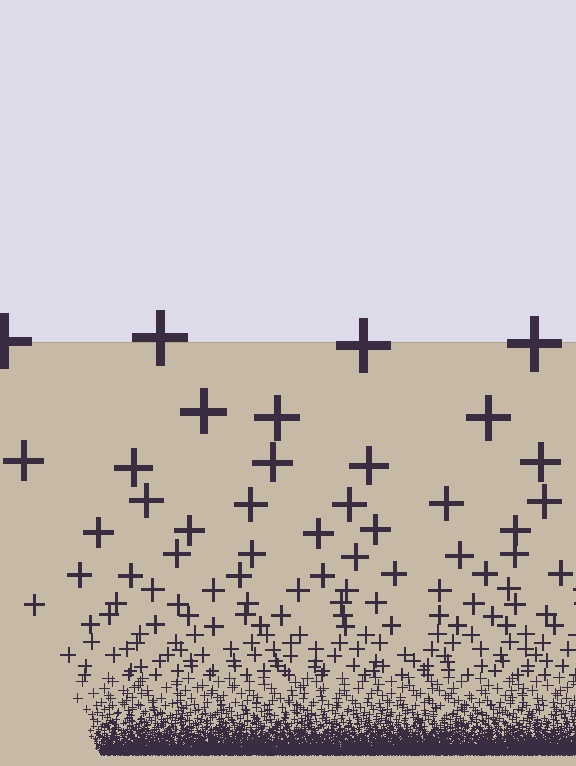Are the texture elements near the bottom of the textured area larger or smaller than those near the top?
Smaller. The gradient is inverted — elements near the bottom are smaller and denser.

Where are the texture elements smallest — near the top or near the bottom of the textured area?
Near the bottom.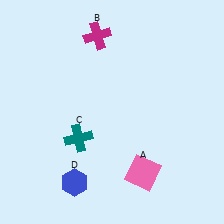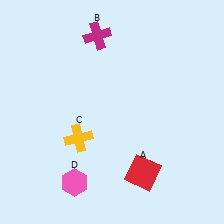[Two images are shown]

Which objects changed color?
A changed from pink to red. C changed from teal to yellow. D changed from blue to pink.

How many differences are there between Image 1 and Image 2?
There are 3 differences between the two images.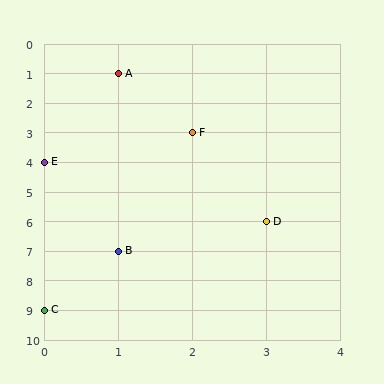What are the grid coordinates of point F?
Point F is at grid coordinates (2, 3).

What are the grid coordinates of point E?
Point E is at grid coordinates (0, 4).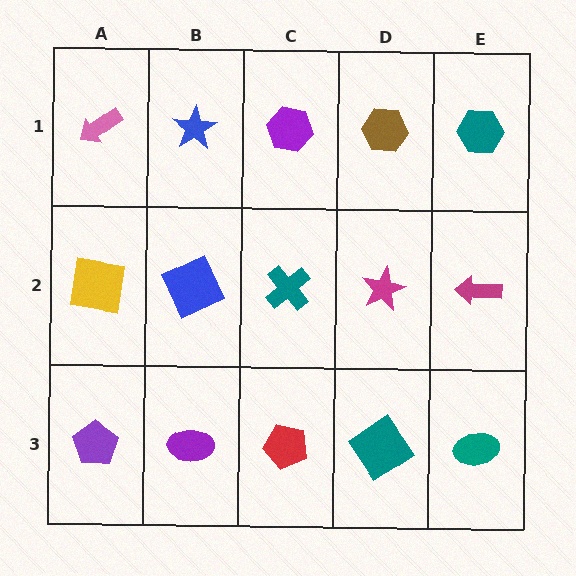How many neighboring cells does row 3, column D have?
3.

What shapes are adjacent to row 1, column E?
A magenta arrow (row 2, column E), a brown hexagon (row 1, column D).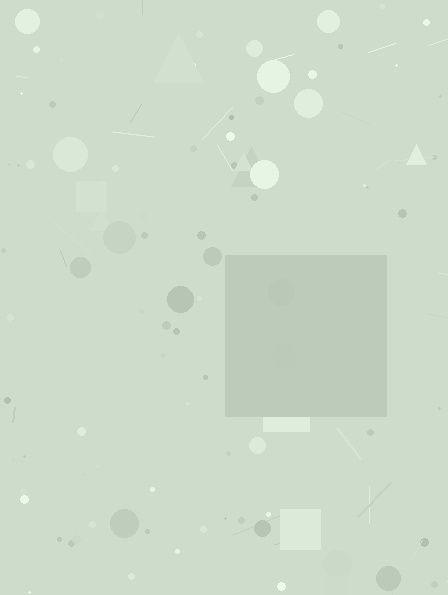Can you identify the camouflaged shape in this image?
The camouflaged shape is a square.